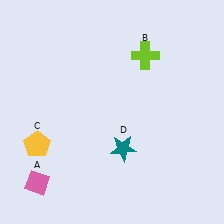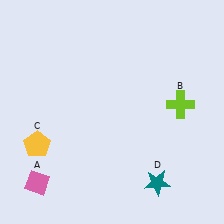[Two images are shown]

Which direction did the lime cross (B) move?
The lime cross (B) moved down.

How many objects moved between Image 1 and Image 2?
2 objects moved between the two images.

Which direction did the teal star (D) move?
The teal star (D) moved down.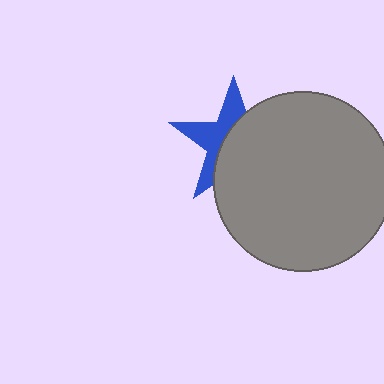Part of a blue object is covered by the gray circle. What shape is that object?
It is a star.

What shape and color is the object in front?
The object in front is a gray circle.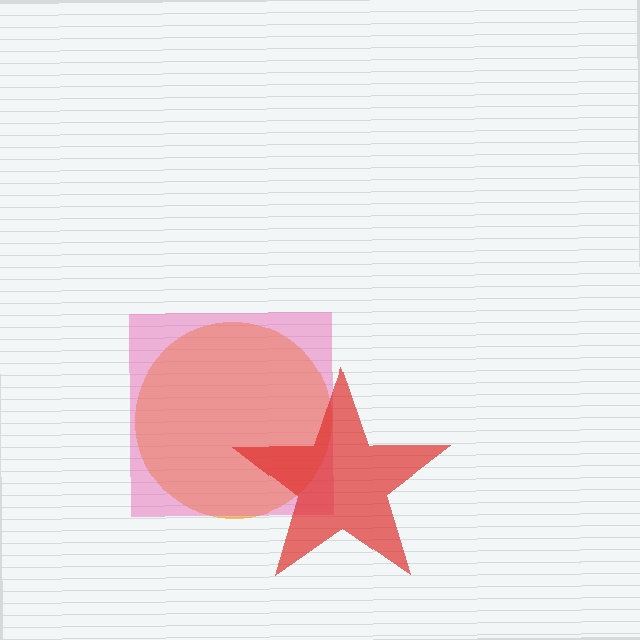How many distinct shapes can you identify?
There are 3 distinct shapes: an orange circle, a pink square, a red star.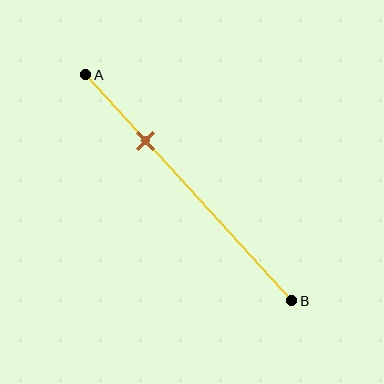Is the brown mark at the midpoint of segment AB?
No, the mark is at about 30% from A, not at the 50% midpoint.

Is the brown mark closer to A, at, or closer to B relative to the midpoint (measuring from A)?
The brown mark is closer to point A than the midpoint of segment AB.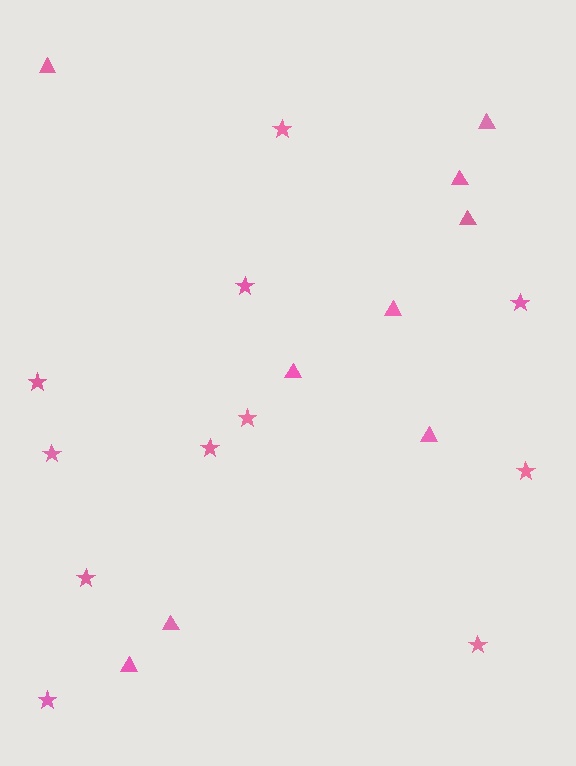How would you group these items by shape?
There are 2 groups: one group of triangles (9) and one group of stars (11).